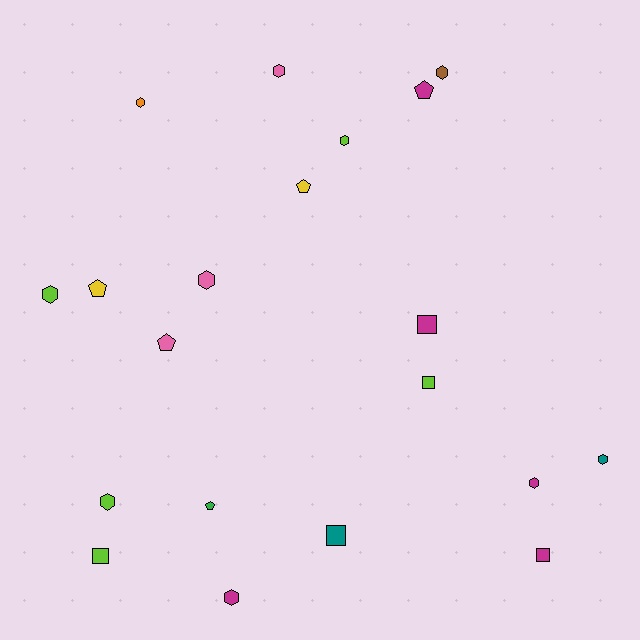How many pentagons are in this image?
There are 5 pentagons.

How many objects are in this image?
There are 20 objects.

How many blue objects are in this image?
There are no blue objects.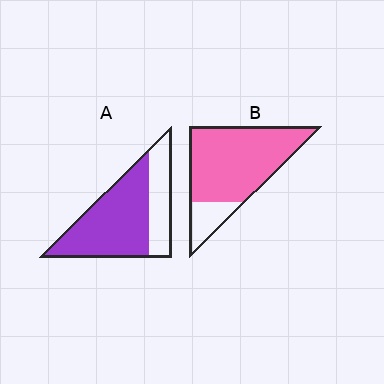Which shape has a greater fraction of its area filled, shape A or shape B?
Shape B.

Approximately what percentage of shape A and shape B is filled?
A is approximately 70% and B is approximately 80%.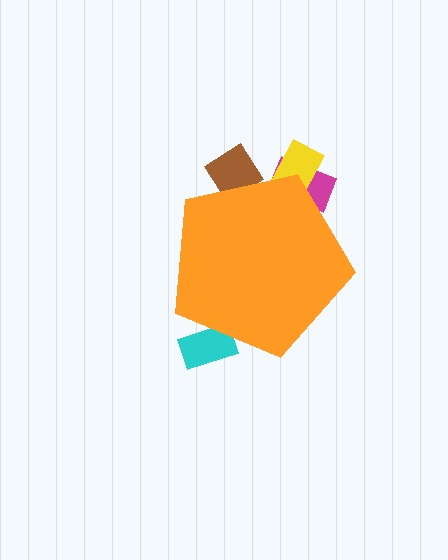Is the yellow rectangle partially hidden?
Yes, the yellow rectangle is partially hidden behind the orange pentagon.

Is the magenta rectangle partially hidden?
Yes, the magenta rectangle is partially hidden behind the orange pentagon.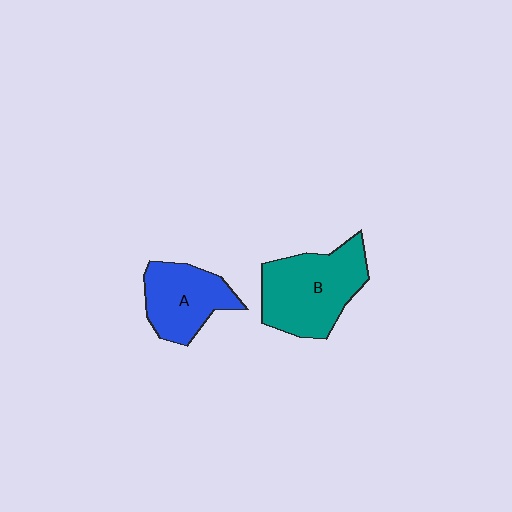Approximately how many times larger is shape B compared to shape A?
Approximately 1.4 times.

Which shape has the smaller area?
Shape A (blue).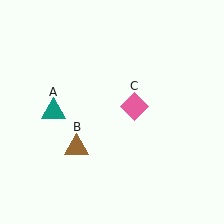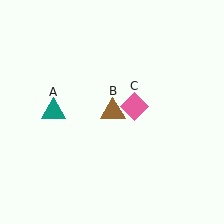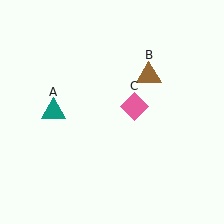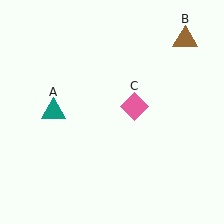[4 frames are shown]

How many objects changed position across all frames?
1 object changed position: brown triangle (object B).